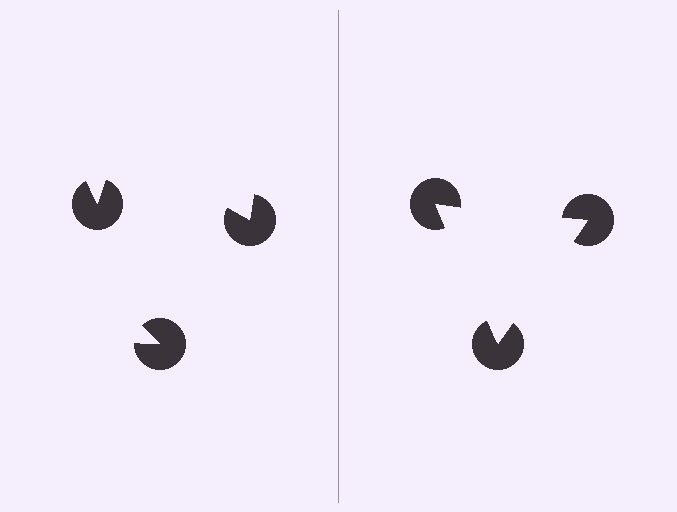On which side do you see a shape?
An illusory triangle appears on the right side. On the left side the wedge cuts are rotated, so no coherent shape forms.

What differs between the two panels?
The pac-man discs are positioned identically on both sides; only the wedge orientations differ. On the right they align to a triangle; on the left they are misaligned.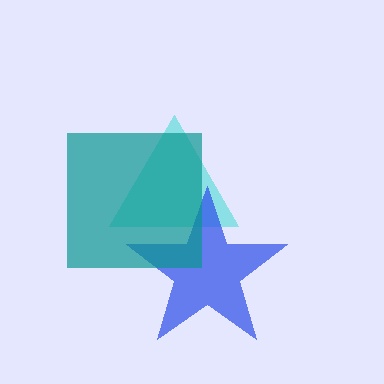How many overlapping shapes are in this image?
There are 3 overlapping shapes in the image.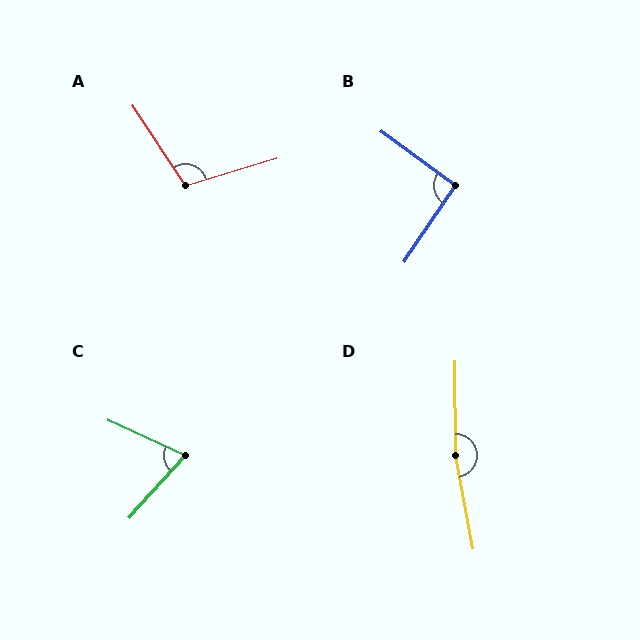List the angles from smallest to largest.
C (72°), B (93°), A (107°), D (169°).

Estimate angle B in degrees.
Approximately 93 degrees.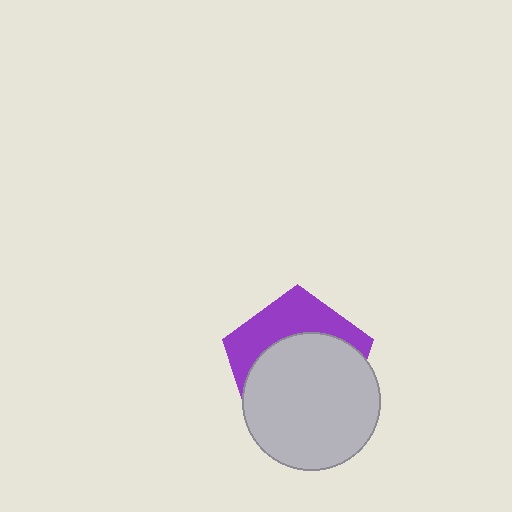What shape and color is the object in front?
The object in front is a light gray circle.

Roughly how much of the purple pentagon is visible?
A small part of it is visible (roughly 36%).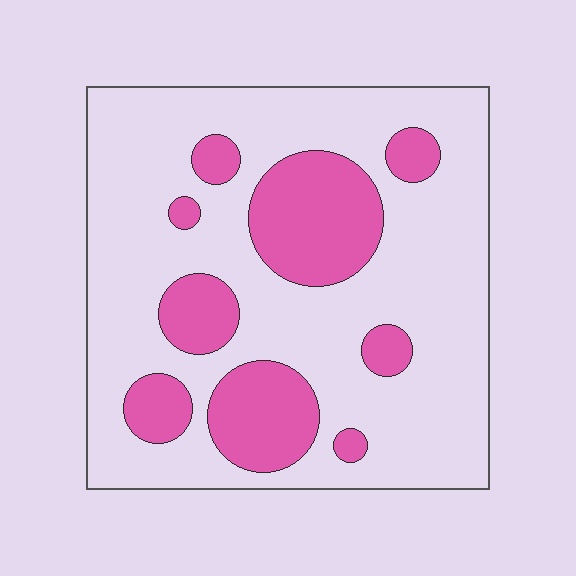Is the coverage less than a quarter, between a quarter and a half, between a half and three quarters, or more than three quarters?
Between a quarter and a half.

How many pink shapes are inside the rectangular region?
9.